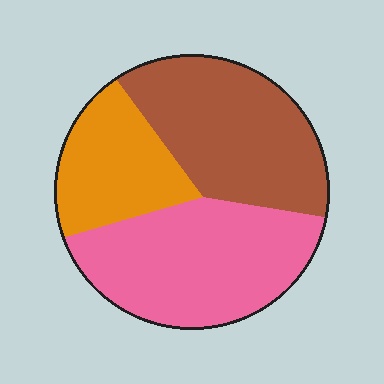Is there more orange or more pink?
Pink.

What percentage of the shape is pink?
Pink covers about 40% of the shape.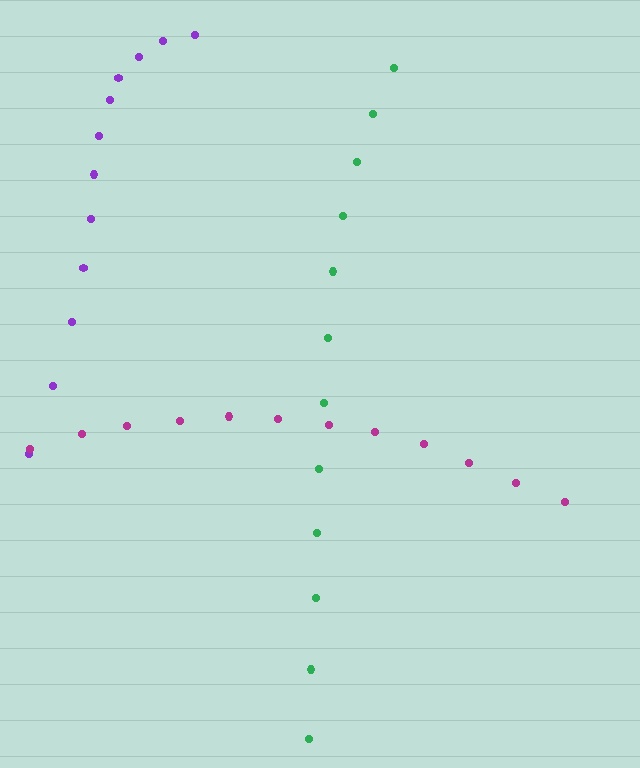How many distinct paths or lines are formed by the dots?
There are 3 distinct paths.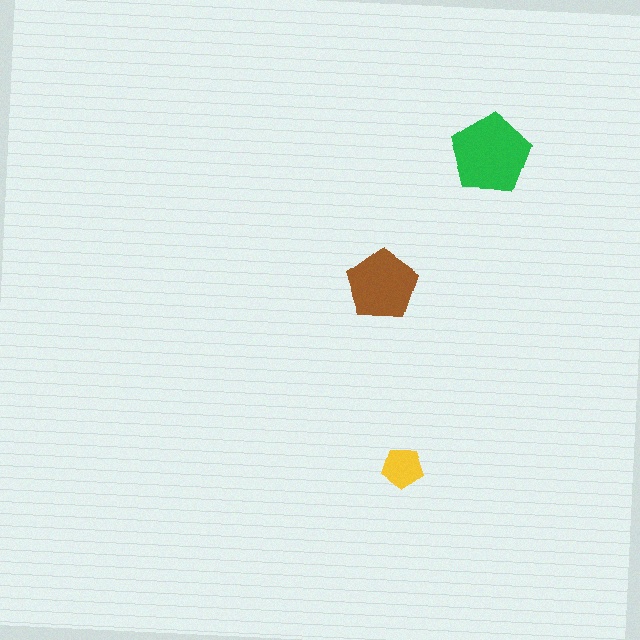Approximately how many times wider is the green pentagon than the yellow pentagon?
About 2 times wider.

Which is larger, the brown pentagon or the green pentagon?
The green one.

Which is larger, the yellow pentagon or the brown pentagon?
The brown one.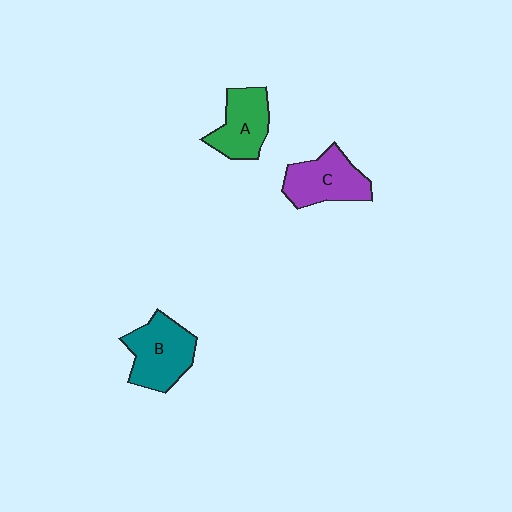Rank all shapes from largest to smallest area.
From largest to smallest: B (teal), C (purple), A (green).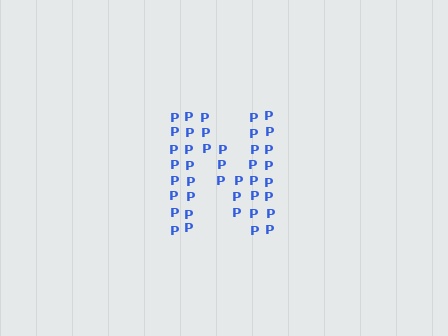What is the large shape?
The large shape is the letter N.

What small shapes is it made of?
It is made of small letter P's.